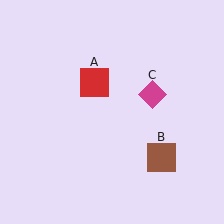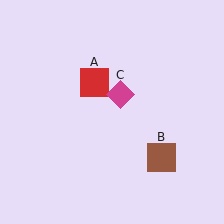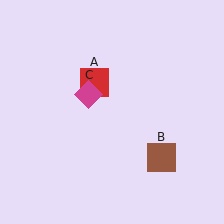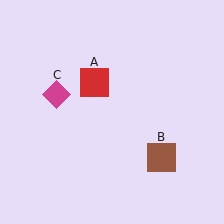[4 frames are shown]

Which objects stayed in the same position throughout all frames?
Red square (object A) and brown square (object B) remained stationary.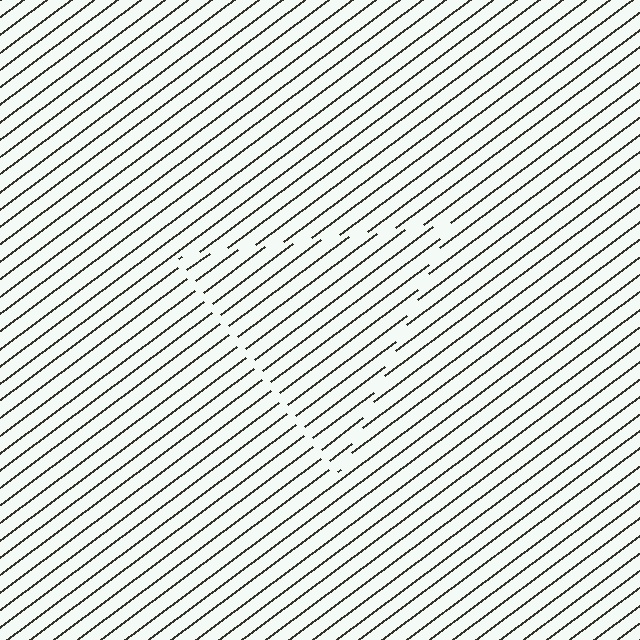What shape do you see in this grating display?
An illusory triangle. The interior of the shape contains the same grating, shifted by half a period — the contour is defined by the phase discontinuity where line-ends from the inner and outer gratings abut.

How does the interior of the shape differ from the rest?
The interior of the shape contains the same grating, shifted by half a period — the contour is defined by the phase discontinuity where line-ends from the inner and outer gratings abut.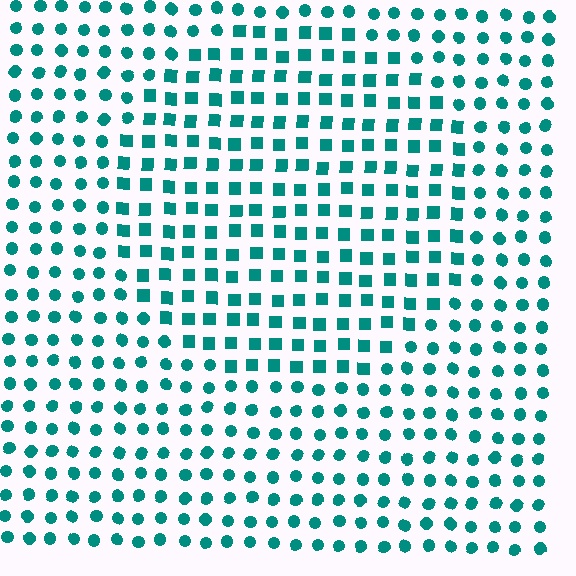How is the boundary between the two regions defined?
The boundary is defined by a change in element shape: squares inside vs. circles outside. All elements share the same color and spacing.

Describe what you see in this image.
The image is filled with small teal elements arranged in a uniform grid. A circle-shaped region contains squares, while the surrounding area contains circles. The boundary is defined purely by the change in element shape.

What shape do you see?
I see a circle.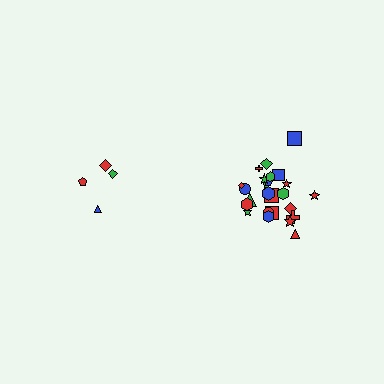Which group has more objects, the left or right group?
The right group.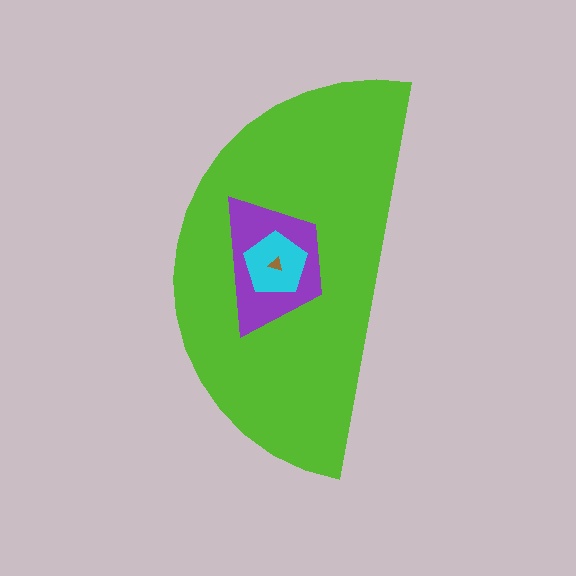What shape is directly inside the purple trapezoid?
The cyan pentagon.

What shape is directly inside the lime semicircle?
The purple trapezoid.